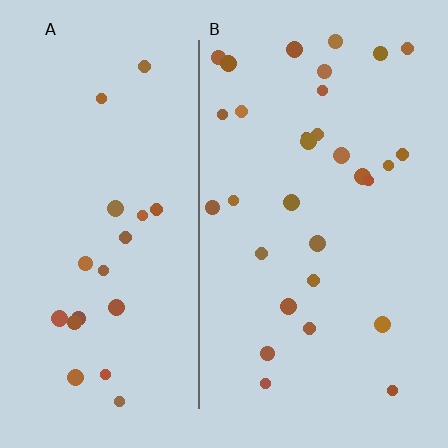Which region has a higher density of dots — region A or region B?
B (the right).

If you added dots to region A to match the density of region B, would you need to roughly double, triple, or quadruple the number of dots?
Approximately double.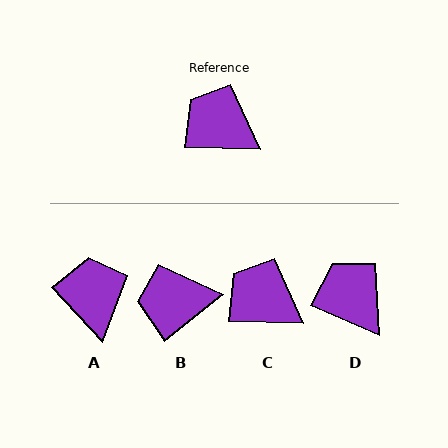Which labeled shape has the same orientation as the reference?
C.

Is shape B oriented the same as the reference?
No, it is off by about 40 degrees.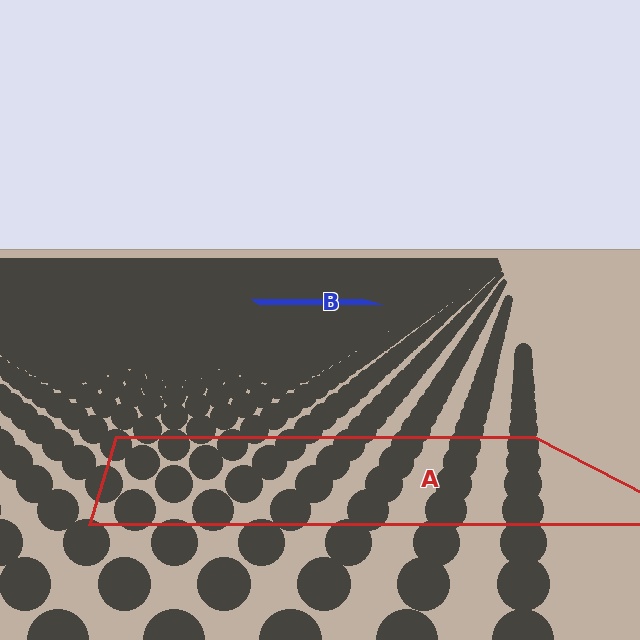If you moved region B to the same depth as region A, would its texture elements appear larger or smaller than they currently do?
They would appear larger. At a closer depth, the same texture elements are projected at a bigger on-screen size.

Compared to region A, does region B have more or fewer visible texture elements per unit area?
Region B has more texture elements per unit area — they are packed more densely because it is farther away.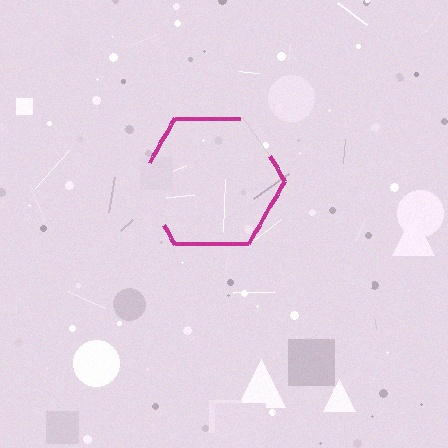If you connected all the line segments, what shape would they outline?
They would outline a hexagon.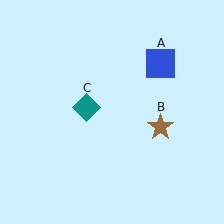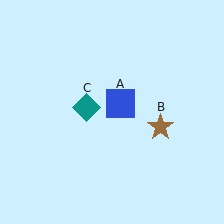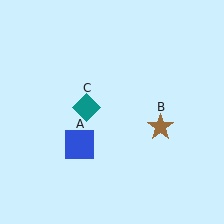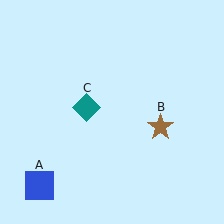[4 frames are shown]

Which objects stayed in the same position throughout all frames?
Brown star (object B) and teal diamond (object C) remained stationary.